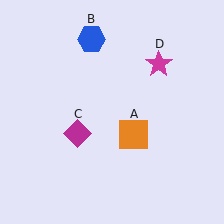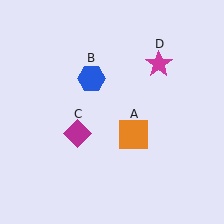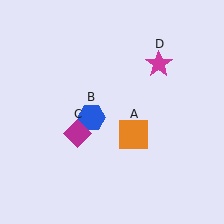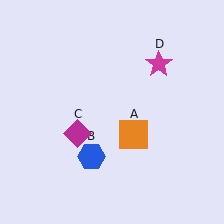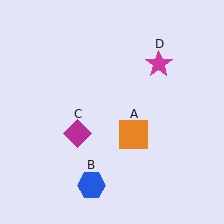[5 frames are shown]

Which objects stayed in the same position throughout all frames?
Orange square (object A) and magenta diamond (object C) and magenta star (object D) remained stationary.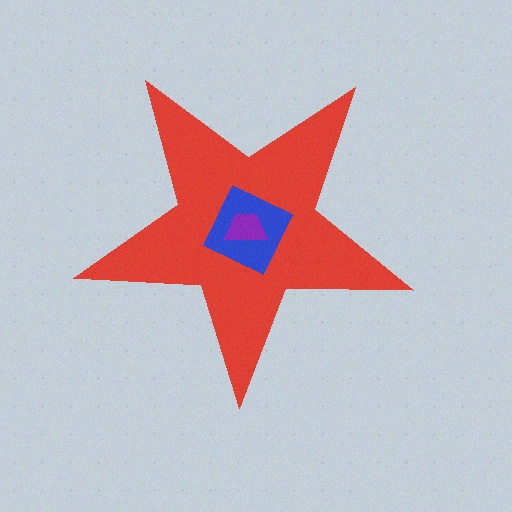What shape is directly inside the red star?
The blue diamond.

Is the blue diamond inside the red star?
Yes.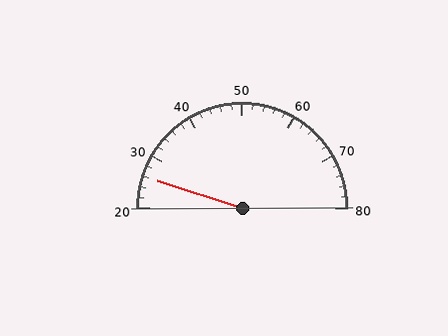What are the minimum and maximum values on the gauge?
The gauge ranges from 20 to 80.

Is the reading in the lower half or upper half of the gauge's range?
The reading is in the lower half of the range (20 to 80).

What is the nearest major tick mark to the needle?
The nearest major tick mark is 30.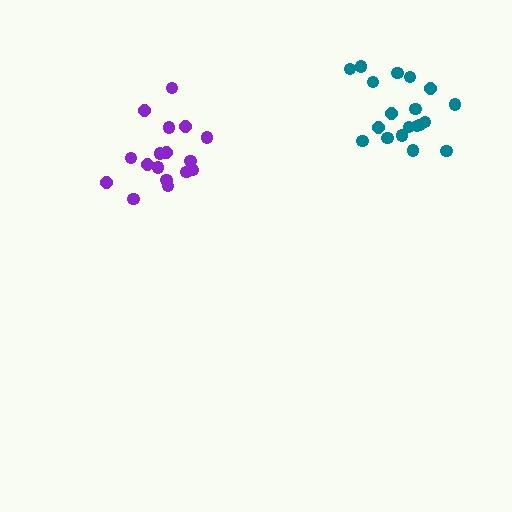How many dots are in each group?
Group 1: 19 dots, Group 2: 17 dots (36 total).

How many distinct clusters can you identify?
There are 2 distinct clusters.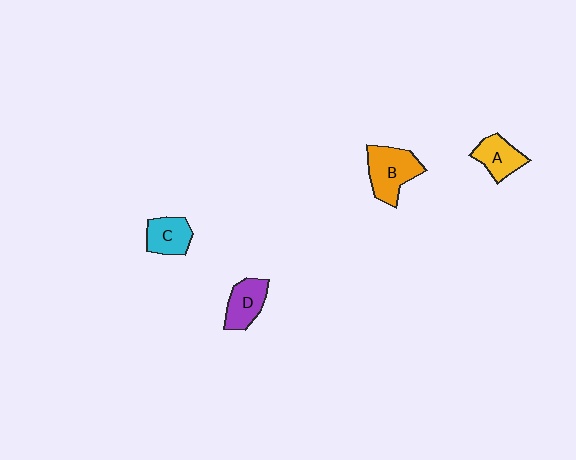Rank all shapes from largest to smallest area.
From largest to smallest: B (orange), D (purple), C (cyan), A (yellow).